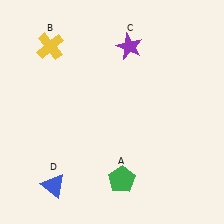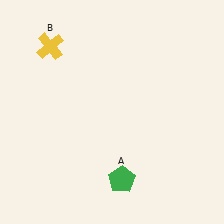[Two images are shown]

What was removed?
The blue triangle (D), the purple star (C) were removed in Image 2.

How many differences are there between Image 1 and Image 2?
There are 2 differences between the two images.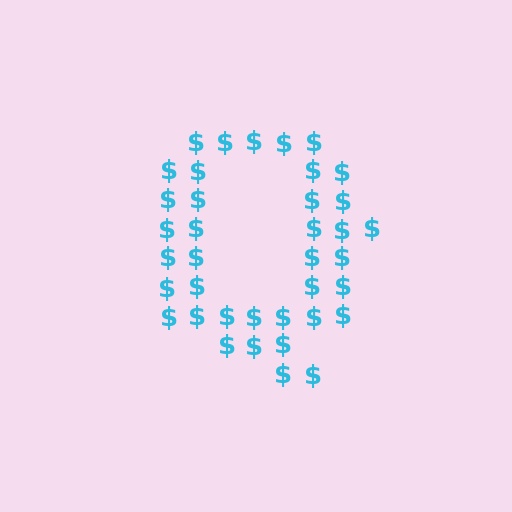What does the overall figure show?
The overall figure shows the letter Q.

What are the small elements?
The small elements are dollar signs.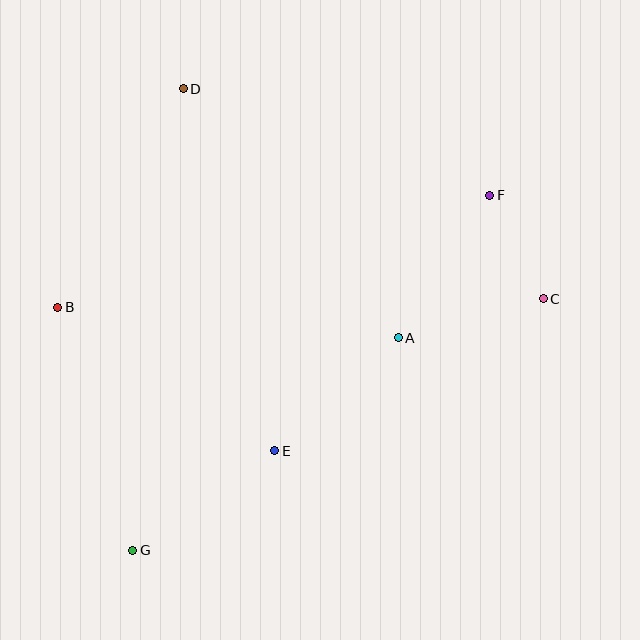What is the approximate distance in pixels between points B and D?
The distance between B and D is approximately 252 pixels.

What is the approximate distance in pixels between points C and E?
The distance between C and E is approximately 309 pixels.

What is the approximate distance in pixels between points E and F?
The distance between E and F is approximately 334 pixels.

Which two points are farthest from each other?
Points F and G are farthest from each other.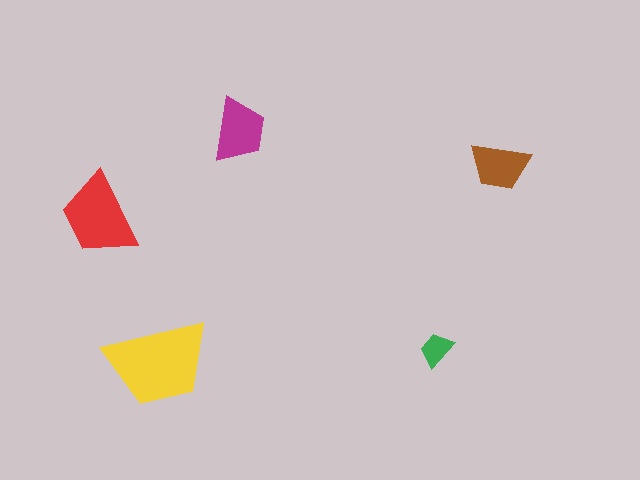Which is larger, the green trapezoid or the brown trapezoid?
The brown one.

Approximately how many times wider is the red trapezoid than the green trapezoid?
About 2.5 times wider.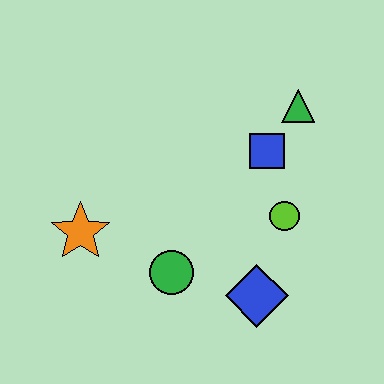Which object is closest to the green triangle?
The blue square is closest to the green triangle.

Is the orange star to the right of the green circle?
No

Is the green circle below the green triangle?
Yes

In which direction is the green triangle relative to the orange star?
The green triangle is to the right of the orange star.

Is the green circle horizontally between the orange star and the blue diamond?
Yes